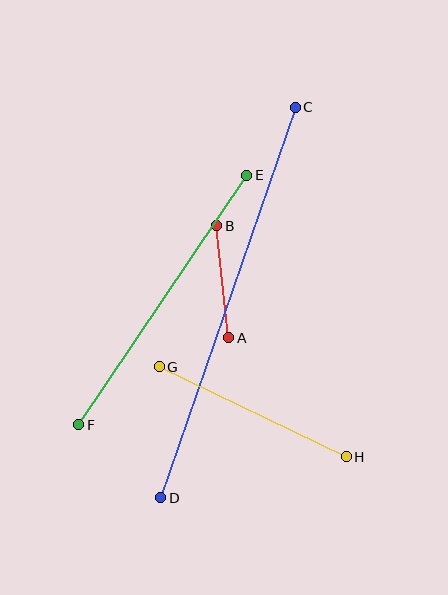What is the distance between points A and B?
The distance is approximately 113 pixels.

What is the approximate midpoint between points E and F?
The midpoint is at approximately (163, 300) pixels.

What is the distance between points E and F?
The distance is approximately 301 pixels.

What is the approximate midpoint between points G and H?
The midpoint is at approximately (253, 412) pixels.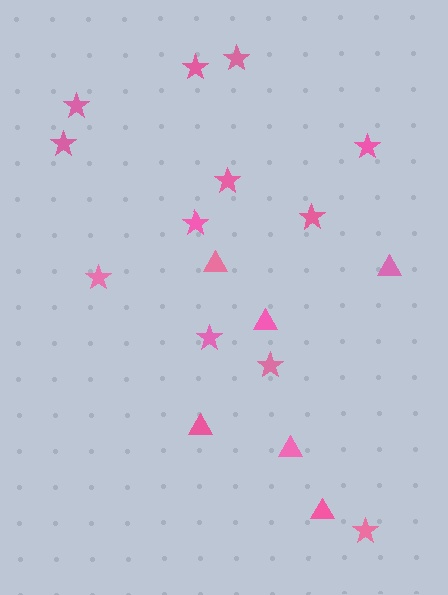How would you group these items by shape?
There are 2 groups: one group of stars (12) and one group of triangles (6).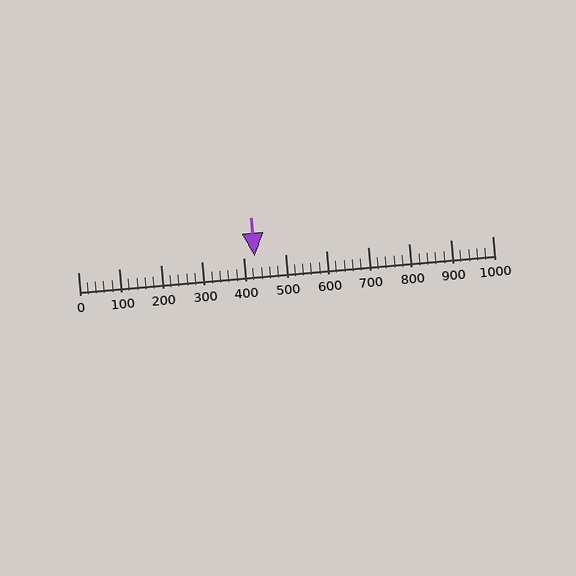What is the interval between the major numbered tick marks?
The major tick marks are spaced 100 units apart.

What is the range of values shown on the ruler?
The ruler shows values from 0 to 1000.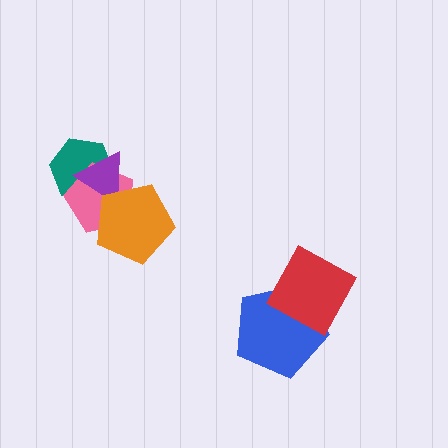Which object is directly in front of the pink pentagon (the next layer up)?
The purple triangle is directly in front of the pink pentagon.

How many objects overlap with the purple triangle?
3 objects overlap with the purple triangle.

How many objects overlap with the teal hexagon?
2 objects overlap with the teal hexagon.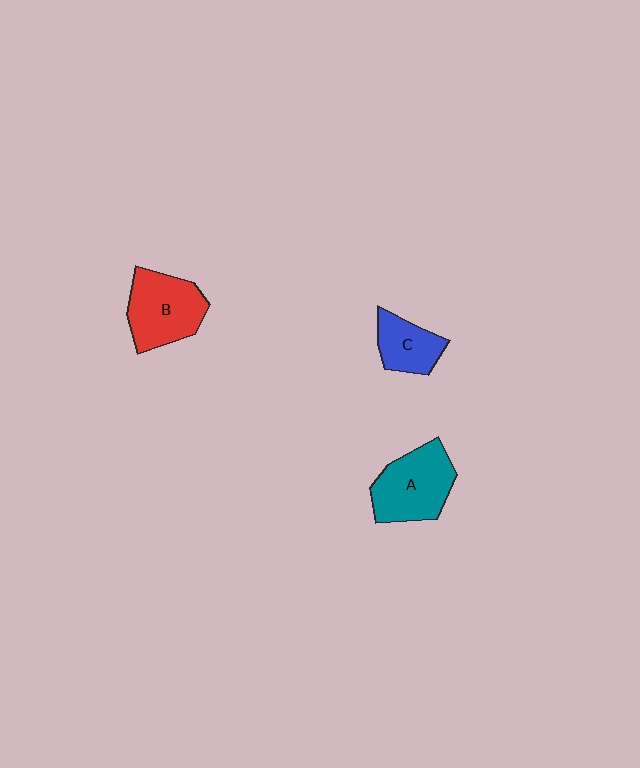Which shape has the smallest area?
Shape C (blue).